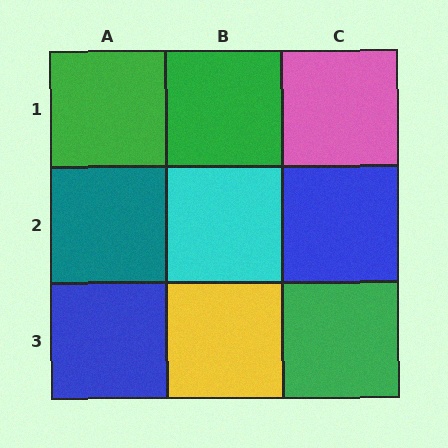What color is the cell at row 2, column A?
Teal.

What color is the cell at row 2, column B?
Cyan.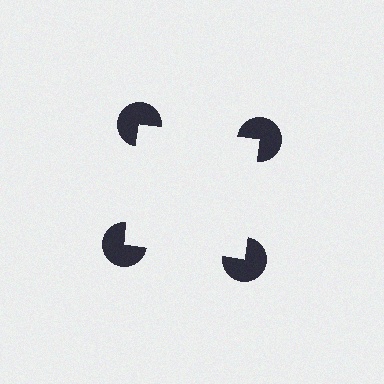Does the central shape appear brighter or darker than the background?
It typically appears slightly brighter than the background, even though no actual brightness change is drawn.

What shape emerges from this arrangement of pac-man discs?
An illusory square — its edges are inferred from the aligned wedge cuts in the pac-man discs, not physically drawn.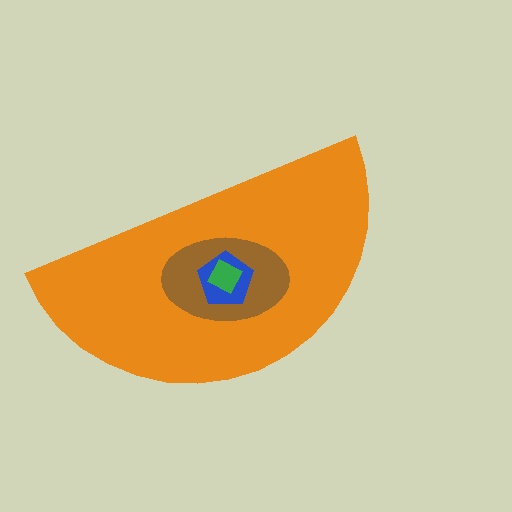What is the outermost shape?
The orange semicircle.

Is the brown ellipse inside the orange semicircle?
Yes.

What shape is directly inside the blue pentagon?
The green square.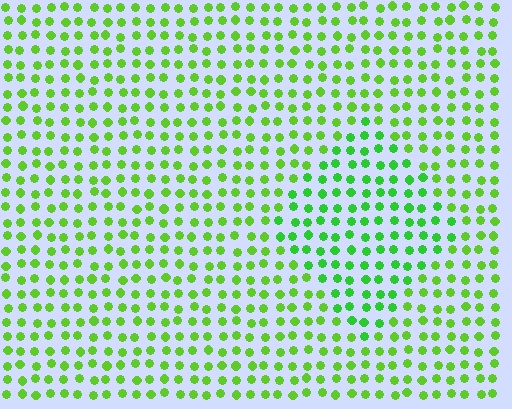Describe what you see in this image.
The image is filled with small lime elements in a uniform arrangement. A diamond-shaped region is visible where the elements are tinted to a slightly different hue, forming a subtle color boundary.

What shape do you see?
I see a diamond.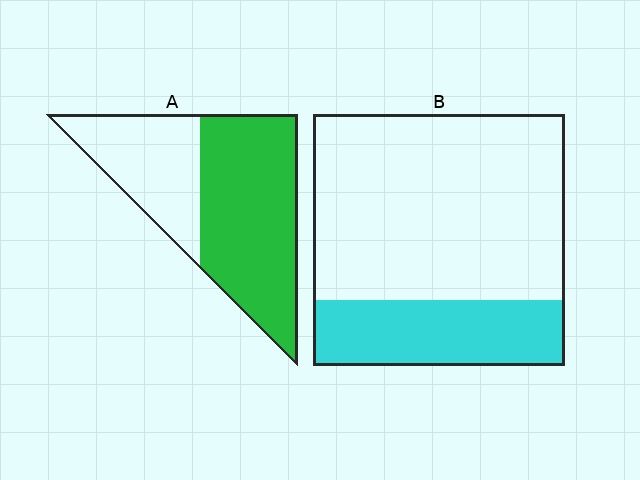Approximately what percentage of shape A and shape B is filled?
A is approximately 65% and B is approximately 25%.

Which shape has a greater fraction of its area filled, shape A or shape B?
Shape A.